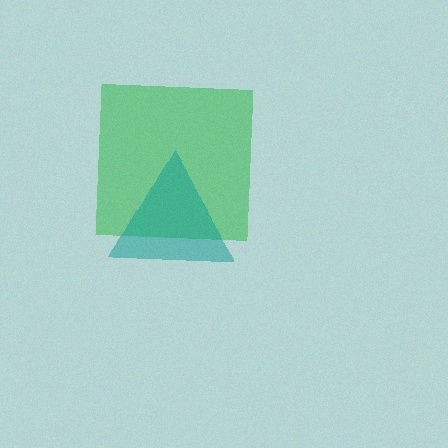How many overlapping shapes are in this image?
There are 2 overlapping shapes in the image.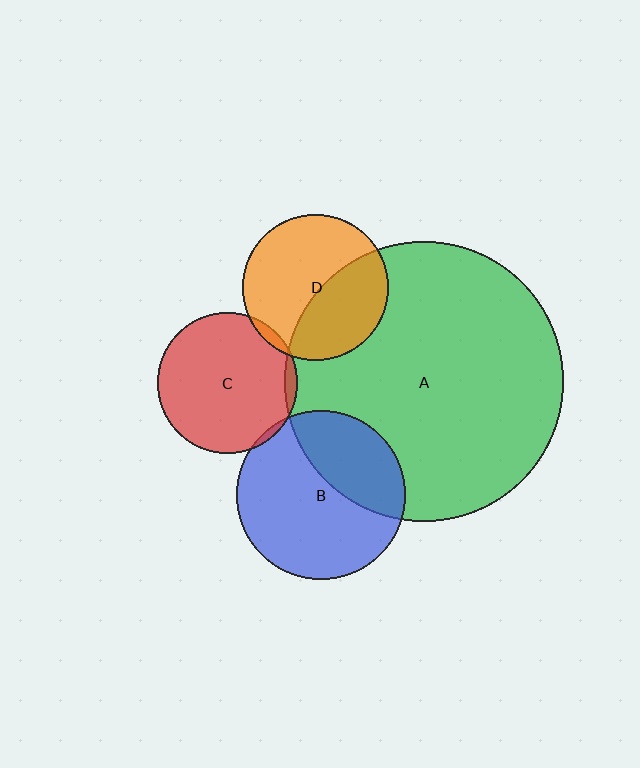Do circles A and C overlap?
Yes.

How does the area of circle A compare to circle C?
Approximately 4.0 times.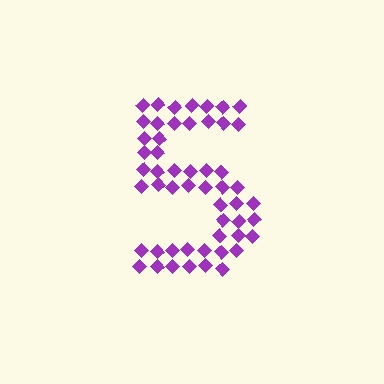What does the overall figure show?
The overall figure shows the digit 5.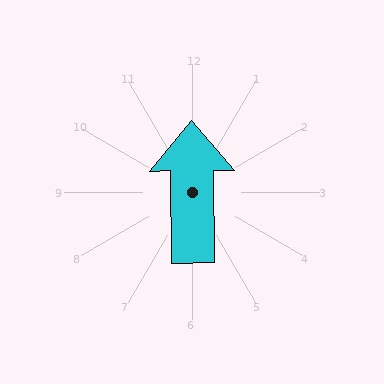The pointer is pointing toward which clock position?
Roughly 12 o'clock.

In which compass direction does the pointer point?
North.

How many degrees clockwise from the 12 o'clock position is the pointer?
Approximately 359 degrees.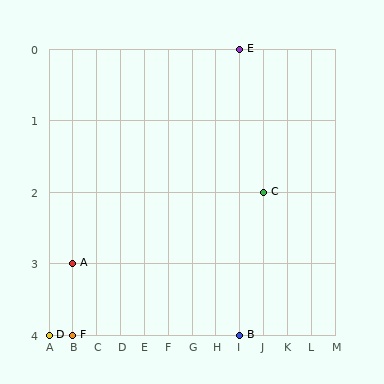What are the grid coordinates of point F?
Point F is at grid coordinates (B, 4).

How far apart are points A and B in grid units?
Points A and B are 7 columns and 1 row apart (about 7.1 grid units diagonally).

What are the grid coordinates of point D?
Point D is at grid coordinates (A, 4).